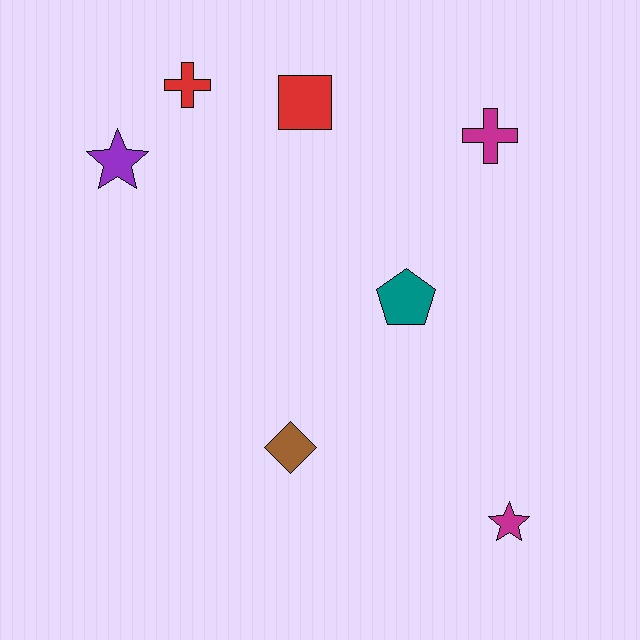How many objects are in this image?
There are 7 objects.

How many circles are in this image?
There are no circles.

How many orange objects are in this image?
There are no orange objects.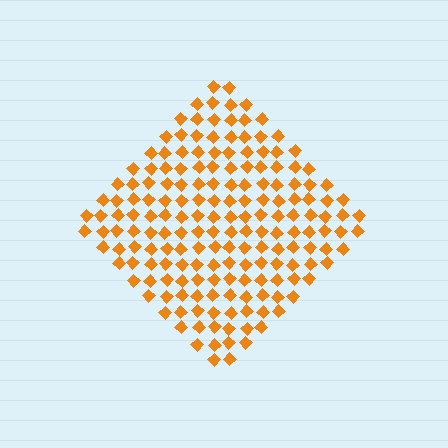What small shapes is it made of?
It is made of small diamonds.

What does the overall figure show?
The overall figure shows a diamond.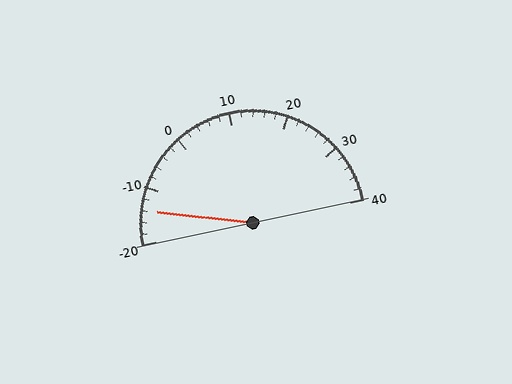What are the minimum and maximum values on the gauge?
The gauge ranges from -20 to 40.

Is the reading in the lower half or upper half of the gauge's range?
The reading is in the lower half of the range (-20 to 40).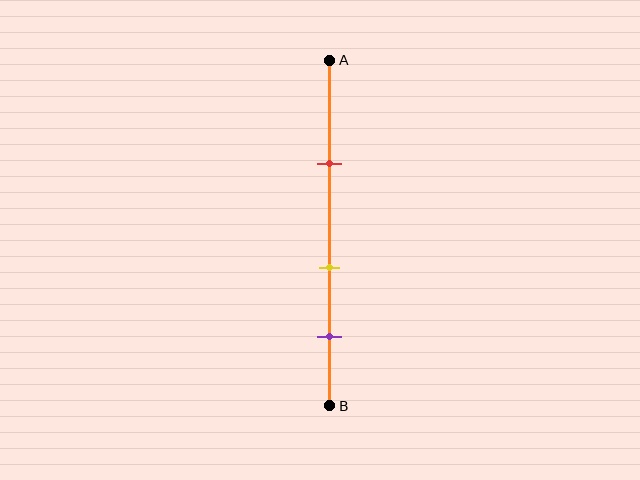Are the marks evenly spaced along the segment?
Yes, the marks are approximately evenly spaced.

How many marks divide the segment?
There are 3 marks dividing the segment.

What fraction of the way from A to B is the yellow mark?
The yellow mark is approximately 60% (0.6) of the way from A to B.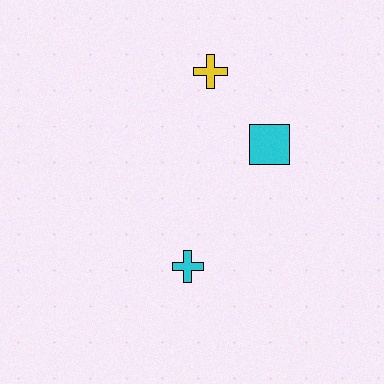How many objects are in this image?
There are 3 objects.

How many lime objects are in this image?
There are no lime objects.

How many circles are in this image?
There are no circles.